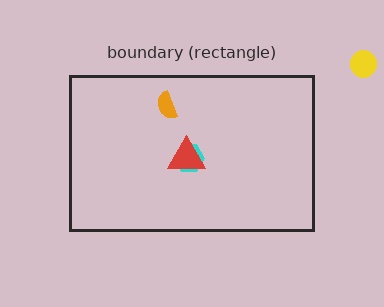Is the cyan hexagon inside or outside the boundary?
Inside.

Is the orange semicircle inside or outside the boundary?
Inside.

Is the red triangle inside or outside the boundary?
Inside.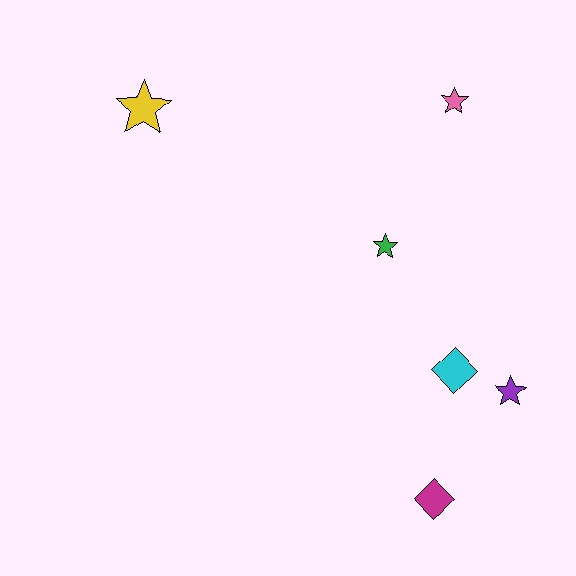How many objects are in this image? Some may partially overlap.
There are 6 objects.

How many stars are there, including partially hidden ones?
There are 4 stars.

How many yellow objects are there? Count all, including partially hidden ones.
There is 1 yellow object.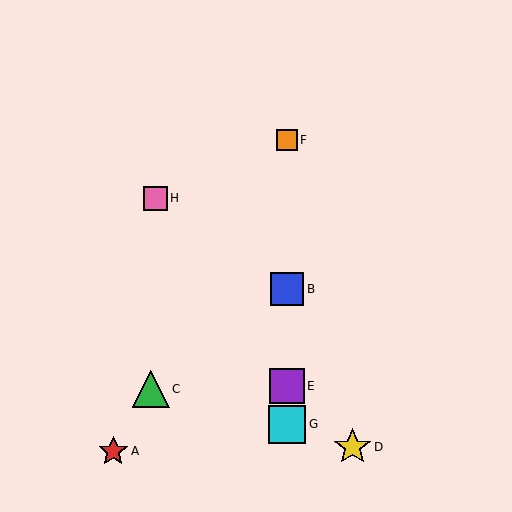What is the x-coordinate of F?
Object F is at x≈287.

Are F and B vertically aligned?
Yes, both are at x≈287.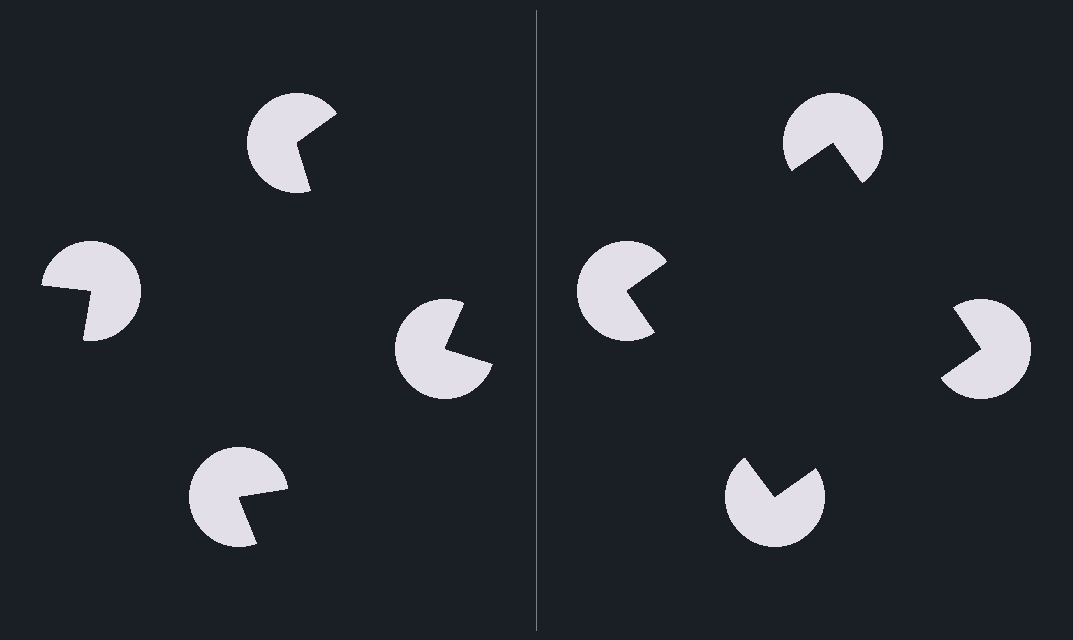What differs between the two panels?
The pac-man discs are positioned identically on both sides; only the wedge orientations differ. On the right they align to a square; on the left they are misaligned.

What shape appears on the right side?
An illusory square.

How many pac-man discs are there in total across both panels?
8 — 4 on each side.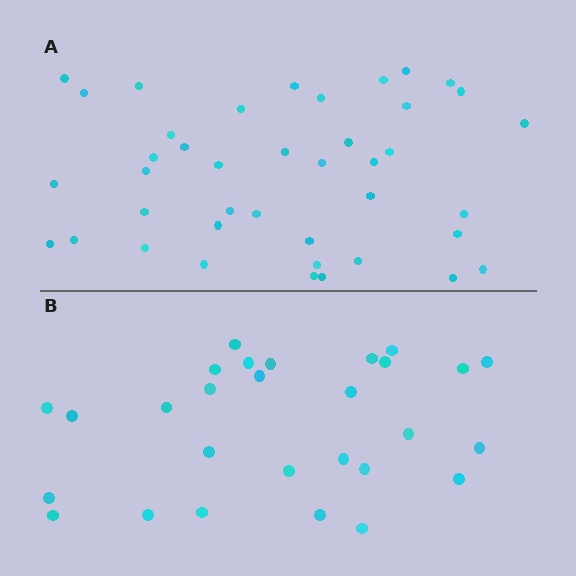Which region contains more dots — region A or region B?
Region A (the top region) has more dots.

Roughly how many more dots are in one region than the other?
Region A has approximately 15 more dots than region B.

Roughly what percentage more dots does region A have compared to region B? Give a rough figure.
About 45% more.